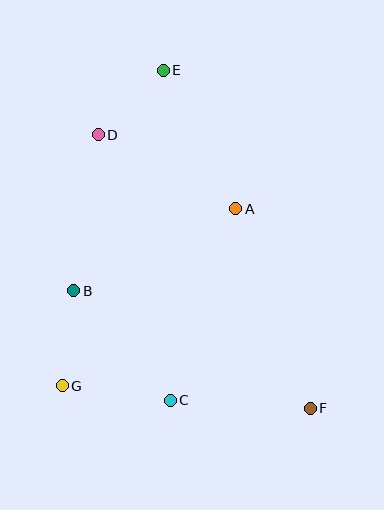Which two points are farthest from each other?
Points E and F are farthest from each other.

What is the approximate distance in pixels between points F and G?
The distance between F and G is approximately 249 pixels.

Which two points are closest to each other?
Points D and E are closest to each other.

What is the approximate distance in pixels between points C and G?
The distance between C and G is approximately 109 pixels.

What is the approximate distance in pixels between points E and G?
The distance between E and G is approximately 331 pixels.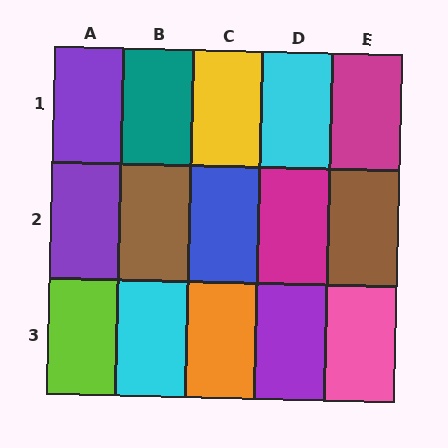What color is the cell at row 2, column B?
Brown.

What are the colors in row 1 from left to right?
Purple, teal, yellow, cyan, magenta.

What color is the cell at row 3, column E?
Pink.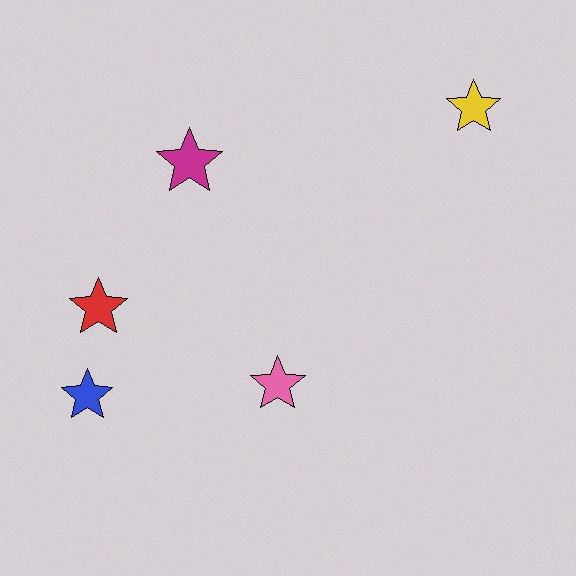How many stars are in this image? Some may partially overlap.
There are 5 stars.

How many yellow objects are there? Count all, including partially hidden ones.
There is 1 yellow object.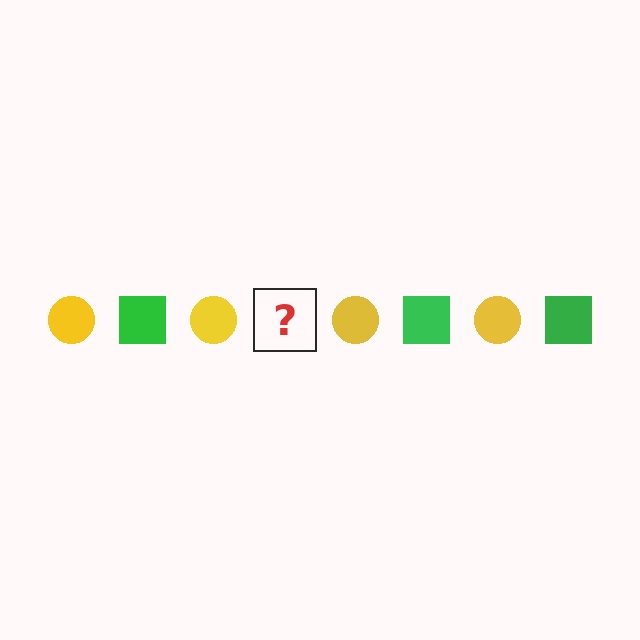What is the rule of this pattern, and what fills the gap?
The rule is that the pattern alternates between yellow circle and green square. The gap should be filled with a green square.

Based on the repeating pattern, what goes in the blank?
The blank should be a green square.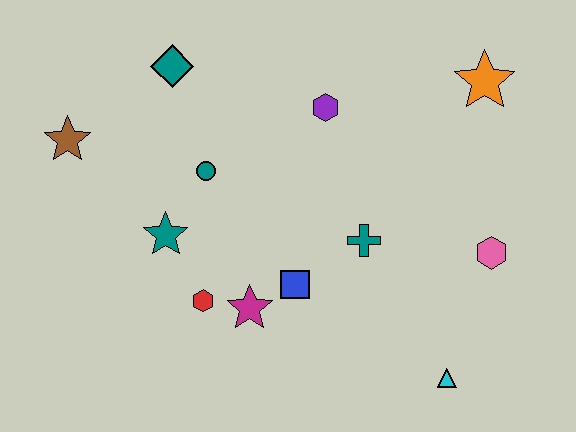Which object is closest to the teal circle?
The teal star is closest to the teal circle.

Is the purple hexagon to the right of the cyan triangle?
No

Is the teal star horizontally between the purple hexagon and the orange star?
No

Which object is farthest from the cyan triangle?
The brown star is farthest from the cyan triangle.